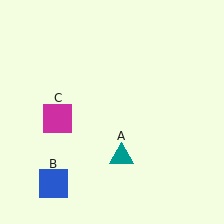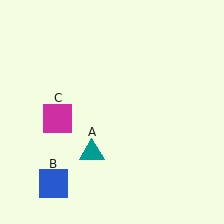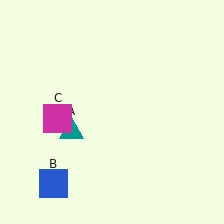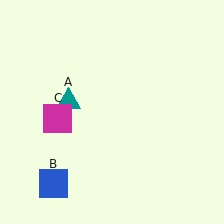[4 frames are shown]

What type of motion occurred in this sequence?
The teal triangle (object A) rotated clockwise around the center of the scene.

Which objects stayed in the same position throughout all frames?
Blue square (object B) and magenta square (object C) remained stationary.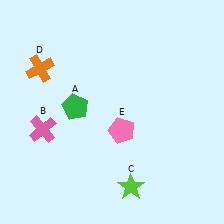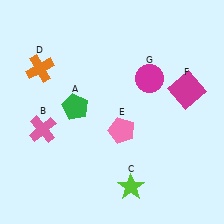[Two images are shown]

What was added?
A magenta square (F), a magenta circle (G) were added in Image 2.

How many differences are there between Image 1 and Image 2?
There are 2 differences between the two images.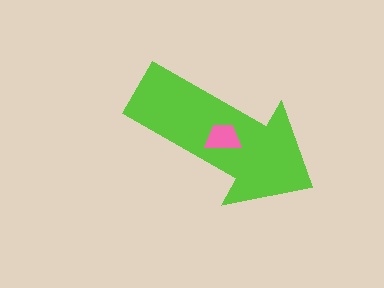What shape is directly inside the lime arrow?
The pink trapezoid.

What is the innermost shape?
The pink trapezoid.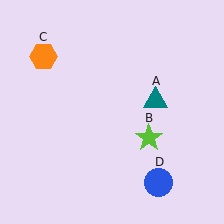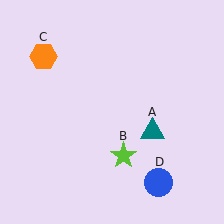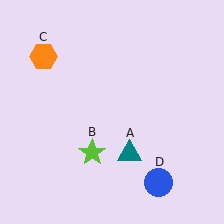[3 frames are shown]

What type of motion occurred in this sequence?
The teal triangle (object A), lime star (object B) rotated clockwise around the center of the scene.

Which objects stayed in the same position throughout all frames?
Orange hexagon (object C) and blue circle (object D) remained stationary.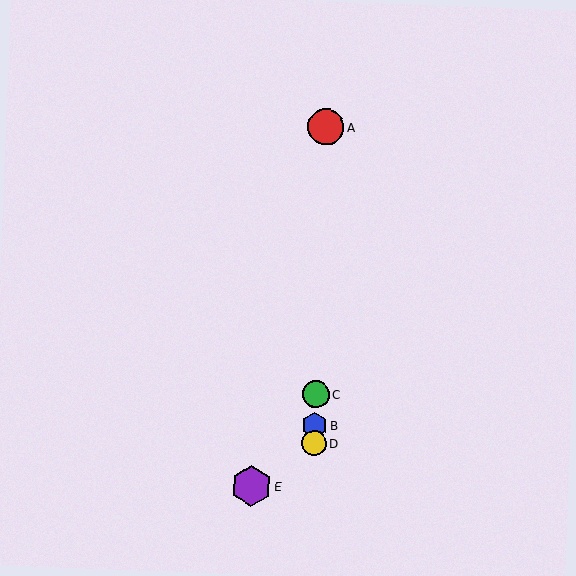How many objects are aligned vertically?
4 objects (A, B, C, D) are aligned vertically.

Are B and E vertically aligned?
No, B is at x≈315 and E is at x≈251.